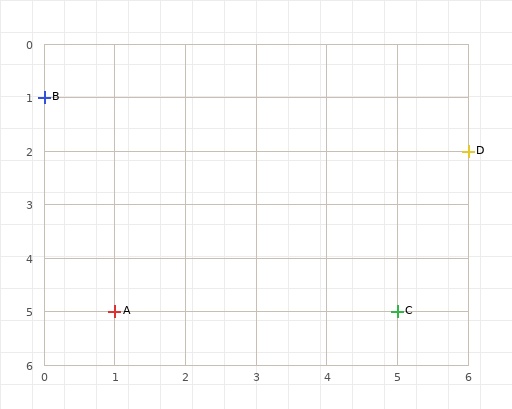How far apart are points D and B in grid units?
Points D and B are 6 columns and 1 row apart (about 6.1 grid units diagonally).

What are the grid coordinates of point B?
Point B is at grid coordinates (0, 1).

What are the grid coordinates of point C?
Point C is at grid coordinates (5, 5).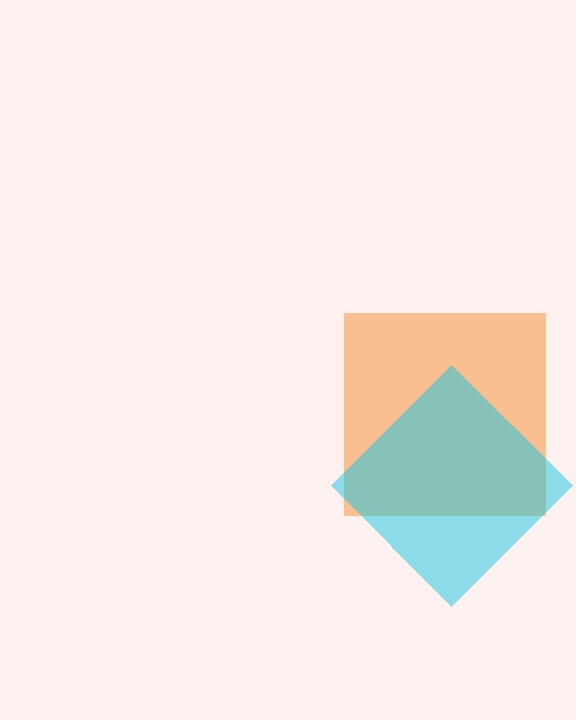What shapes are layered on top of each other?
The layered shapes are: an orange square, a cyan diamond.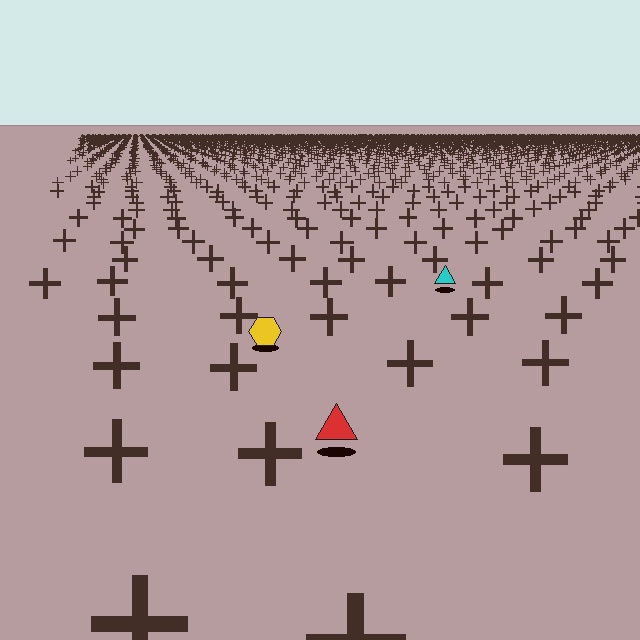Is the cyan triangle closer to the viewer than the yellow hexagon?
No. The yellow hexagon is closer — you can tell from the texture gradient: the ground texture is coarser near it.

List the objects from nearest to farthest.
From nearest to farthest: the red triangle, the yellow hexagon, the cyan triangle.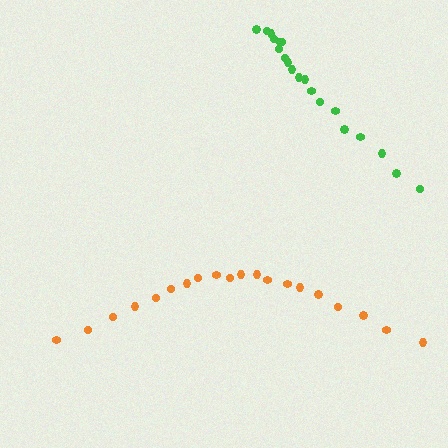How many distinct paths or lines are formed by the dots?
There are 2 distinct paths.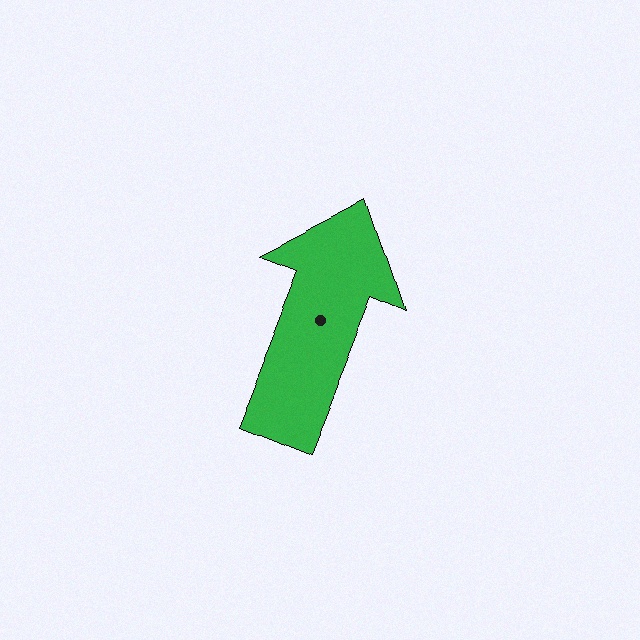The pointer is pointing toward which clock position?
Roughly 1 o'clock.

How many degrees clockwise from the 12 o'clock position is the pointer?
Approximately 22 degrees.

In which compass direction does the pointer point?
North.